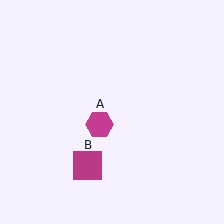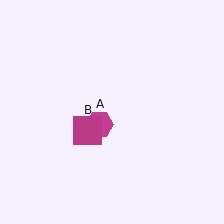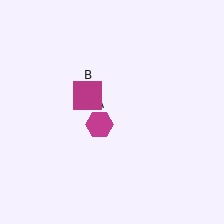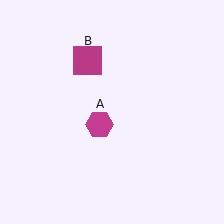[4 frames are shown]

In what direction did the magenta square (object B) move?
The magenta square (object B) moved up.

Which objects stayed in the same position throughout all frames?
Magenta hexagon (object A) remained stationary.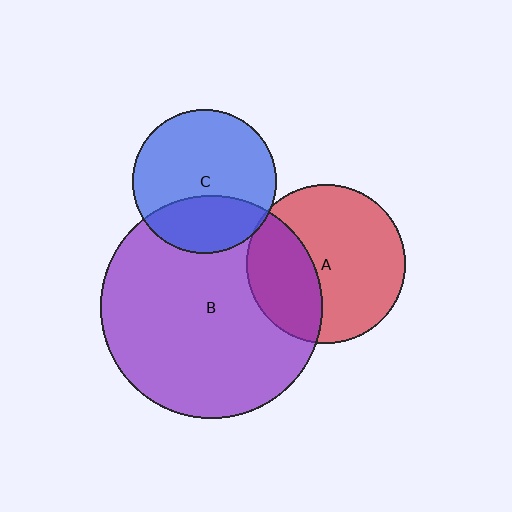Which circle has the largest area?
Circle B (purple).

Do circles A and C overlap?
Yes.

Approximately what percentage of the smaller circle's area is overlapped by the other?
Approximately 5%.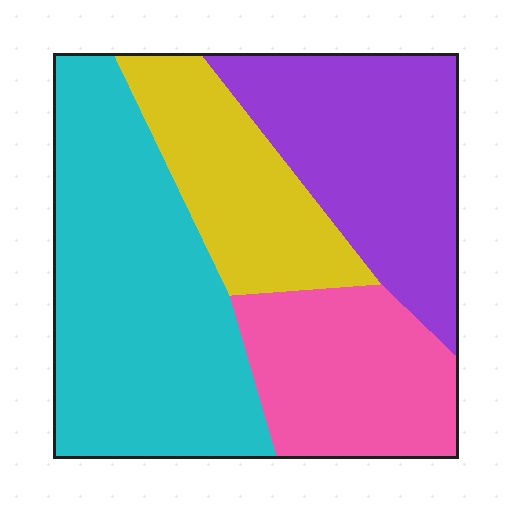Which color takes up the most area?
Cyan, at roughly 35%.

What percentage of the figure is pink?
Pink covers roughly 20% of the figure.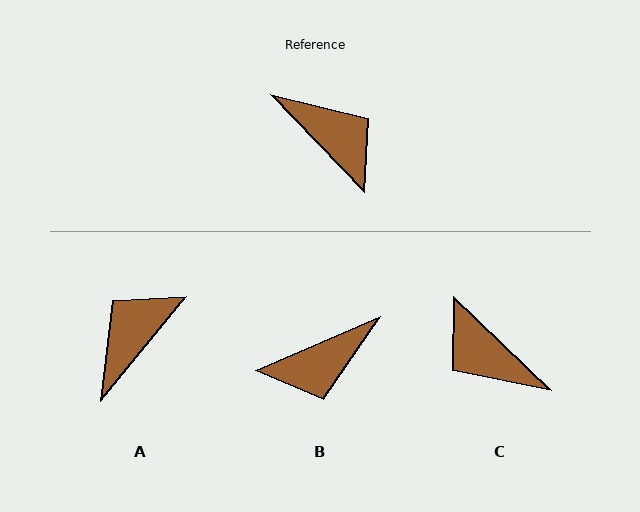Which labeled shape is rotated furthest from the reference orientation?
C, about 178 degrees away.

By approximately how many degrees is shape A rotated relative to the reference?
Approximately 96 degrees counter-clockwise.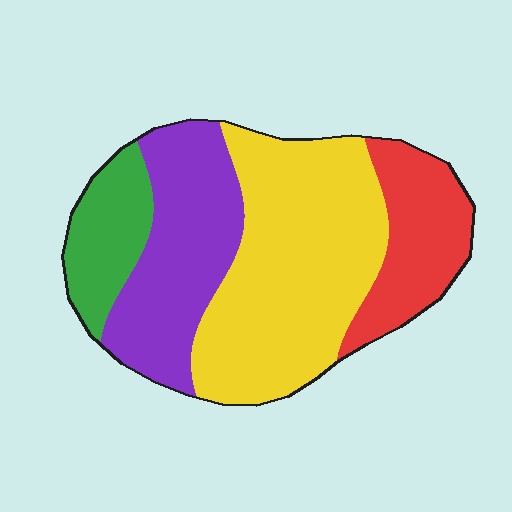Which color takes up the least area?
Green, at roughly 15%.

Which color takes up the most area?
Yellow, at roughly 45%.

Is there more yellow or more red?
Yellow.